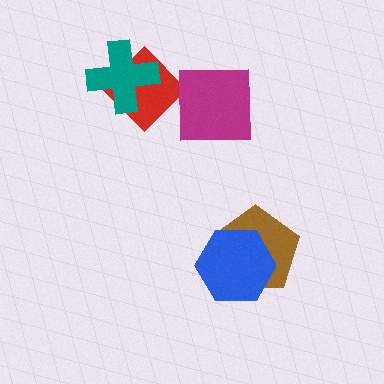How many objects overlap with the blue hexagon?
1 object overlaps with the blue hexagon.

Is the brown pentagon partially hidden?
Yes, it is partially covered by another shape.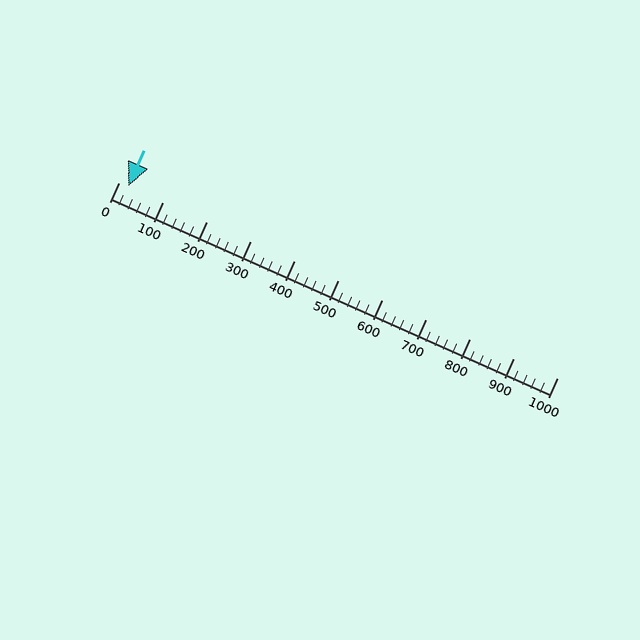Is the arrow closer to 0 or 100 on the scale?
The arrow is closer to 0.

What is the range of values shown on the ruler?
The ruler shows values from 0 to 1000.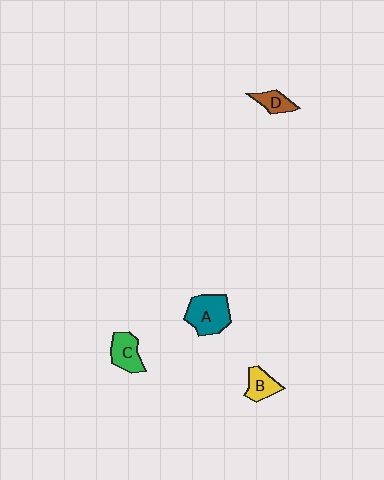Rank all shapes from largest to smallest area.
From largest to smallest: A (teal), C (green), B (yellow), D (brown).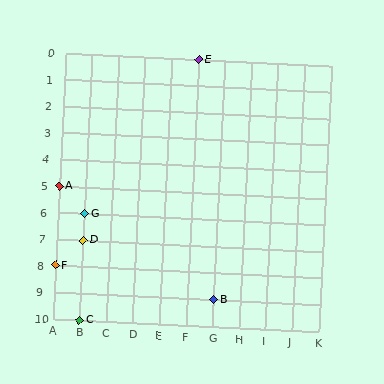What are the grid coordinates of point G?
Point G is at grid coordinates (B, 6).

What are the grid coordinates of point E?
Point E is at grid coordinates (F, 0).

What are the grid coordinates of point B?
Point B is at grid coordinates (G, 9).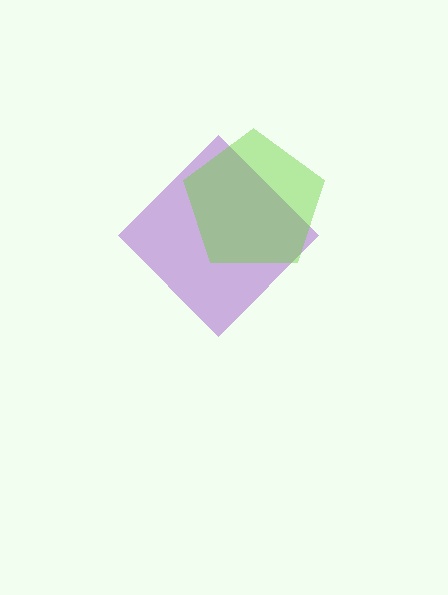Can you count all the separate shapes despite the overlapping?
Yes, there are 2 separate shapes.